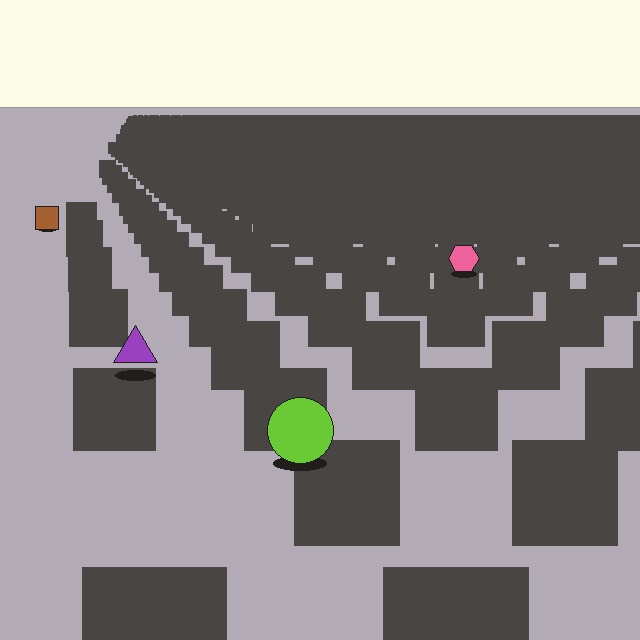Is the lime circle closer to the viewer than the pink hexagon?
Yes. The lime circle is closer — you can tell from the texture gradient: the ground texture is coarser near it.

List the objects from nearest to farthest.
From nearest to farthest: the lime circle, the purple triangle, the pink hexagon, the brown square.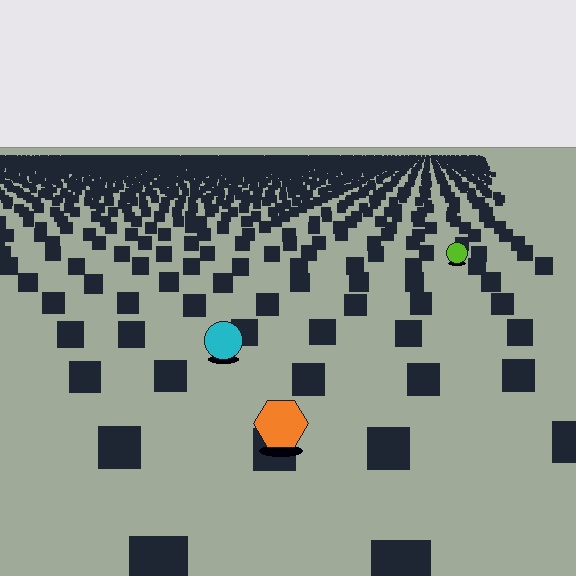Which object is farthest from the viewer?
The lime circle is farthest from the viewer. It appears smaller and the ground texture around it is denser.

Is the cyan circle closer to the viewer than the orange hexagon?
No. The orange hexagon is closer — you can tell from the texture gradient: the ground texture is coarser near it.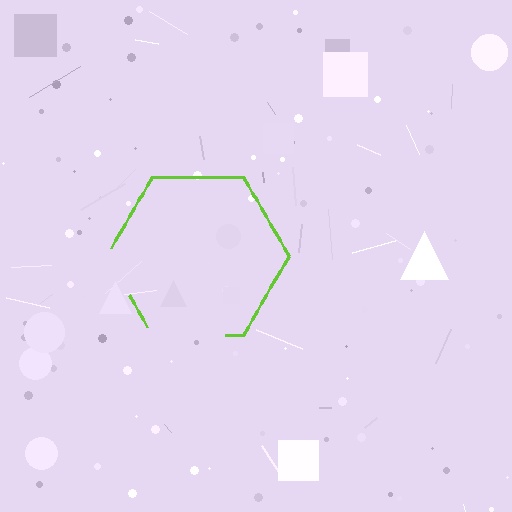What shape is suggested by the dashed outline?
The dashed outline suggests a hexagon.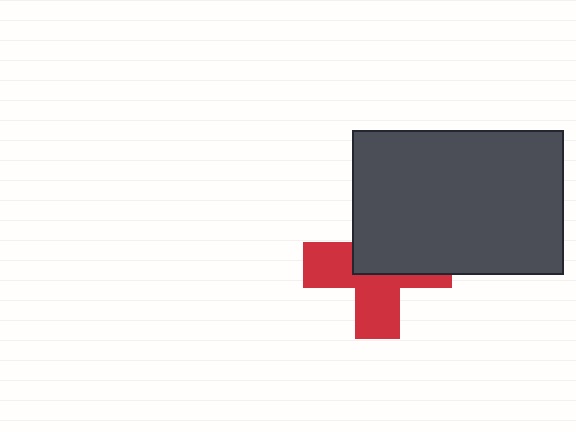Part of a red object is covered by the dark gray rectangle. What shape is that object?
It is a cross.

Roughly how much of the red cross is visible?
About half of it is visible (roughly 50%).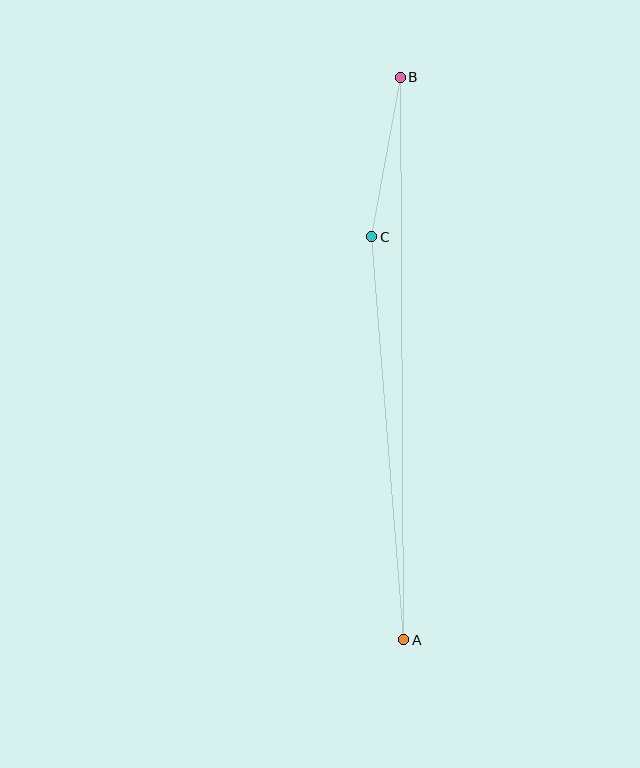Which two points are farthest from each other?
Points A and B are farthest from each other.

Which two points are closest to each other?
Points B and C are closest to each other.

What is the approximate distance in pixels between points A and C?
The distance between A and C is approximately 404 pixels.